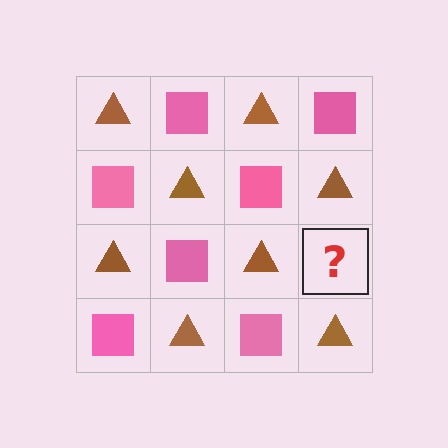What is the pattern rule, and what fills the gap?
The rule is that it alternates brown triangle and pink square in a checkerboard pattern. The gap should be filled with a pink square.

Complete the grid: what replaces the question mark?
The question mark should be replaced with a pink square.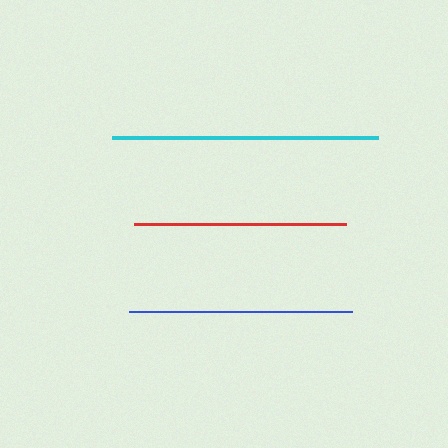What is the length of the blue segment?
The blue segment is approximately 223 pixels long.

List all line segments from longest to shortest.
From longest to shortest: cyan, blue, red.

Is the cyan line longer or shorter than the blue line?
The cyan line is longer than the blue line.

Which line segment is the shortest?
The red line is the shortest at approximately 211 pixels.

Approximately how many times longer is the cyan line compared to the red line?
The cyan line is approximately 1.3 times the length of the red line.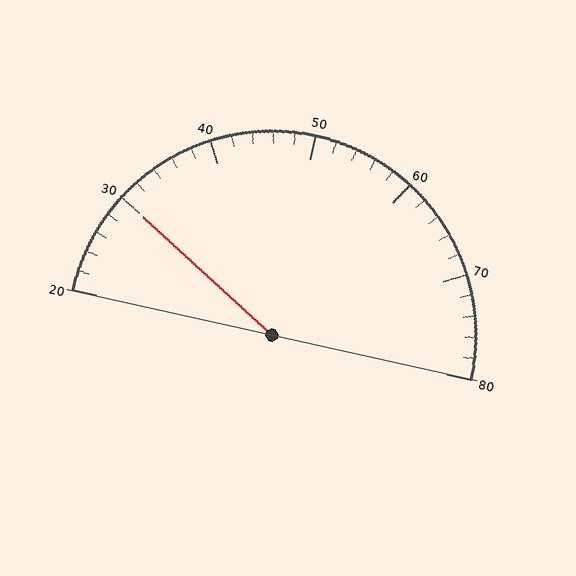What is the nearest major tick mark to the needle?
The nearest major tick mark is 30.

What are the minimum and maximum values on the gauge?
The gauge ranges from 20 to 80.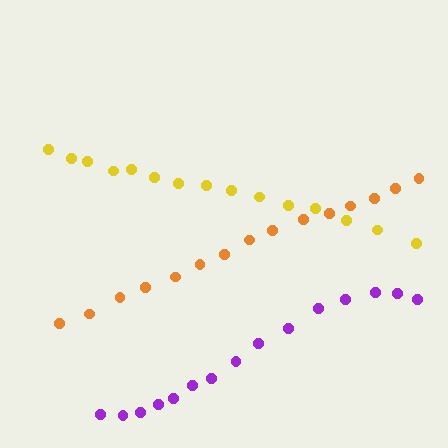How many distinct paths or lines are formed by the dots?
There are 3 distinct paths.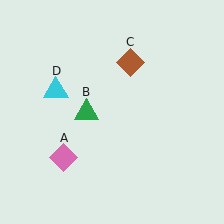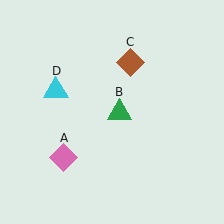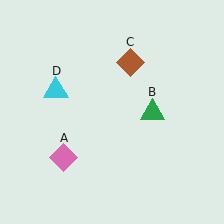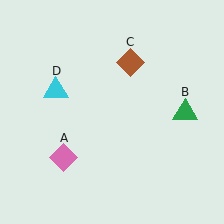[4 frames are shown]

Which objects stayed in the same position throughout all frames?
Pink diamond (object A) and brown diamond (object C) and cyan triangle (object D) remained stationary.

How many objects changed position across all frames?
1 object changed position: green triangle (object B).